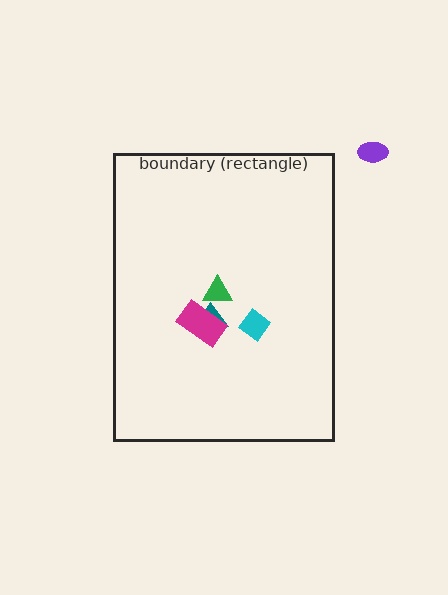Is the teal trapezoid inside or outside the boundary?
Inside.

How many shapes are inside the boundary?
4 inside, 1 outside.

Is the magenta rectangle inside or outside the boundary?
Inside.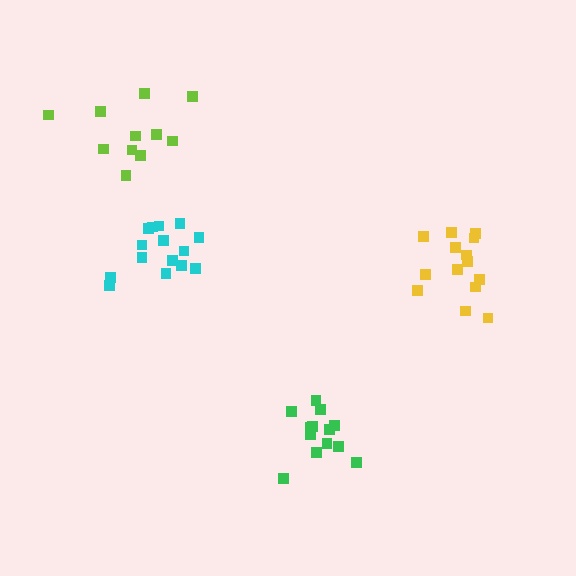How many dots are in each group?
Group 1: 14 dots, Group 2: 13 dots, Group 3: 11 dots, Group 4: 15 dots (53 total).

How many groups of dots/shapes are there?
There are 4 groups.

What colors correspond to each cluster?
The clusters are colored: yellow, green, lime, cyan.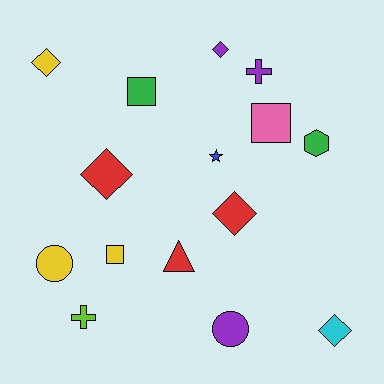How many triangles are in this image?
There is 1 triangle.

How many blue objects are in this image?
There is 1 blue object.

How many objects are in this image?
There are 15 objects.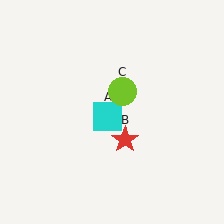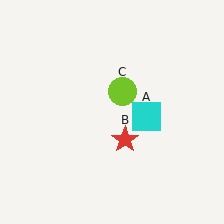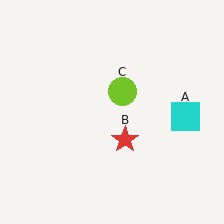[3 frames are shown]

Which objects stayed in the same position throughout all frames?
Red star (object B) and lime circle (object C) remained stationary.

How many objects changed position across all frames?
1 object changed position: cyan square (object A).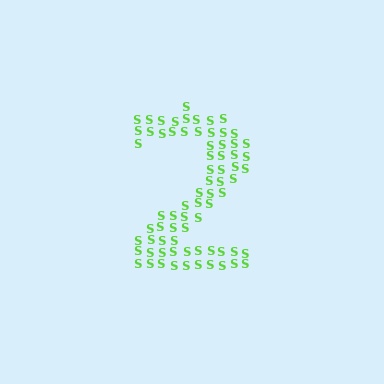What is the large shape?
The large shape is the digit 2.